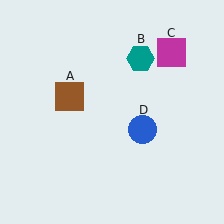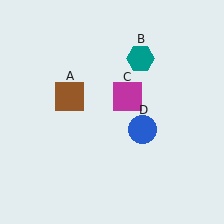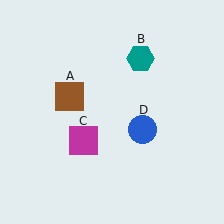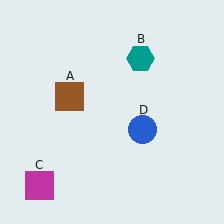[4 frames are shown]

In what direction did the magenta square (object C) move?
The magenta square (object C) moved down and to the left.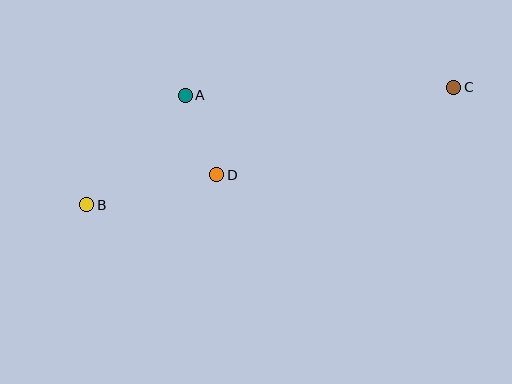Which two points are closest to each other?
Points A and D are closest to each other.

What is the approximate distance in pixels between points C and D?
The distance between C and D is approximately 253 pixels.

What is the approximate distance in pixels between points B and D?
The distance between B and D is approximately 134 pixels.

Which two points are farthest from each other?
Points B and C are farthest from each other.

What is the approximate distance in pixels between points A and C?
The distance between A and C is approximately 269 pixels.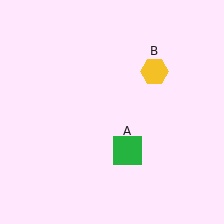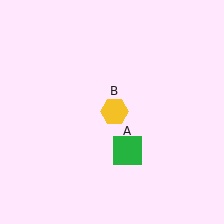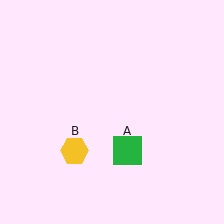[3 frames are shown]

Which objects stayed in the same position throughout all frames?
Green square (object A) remained stationary.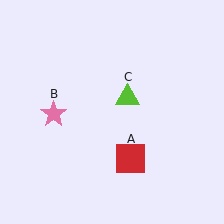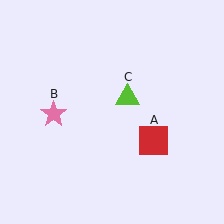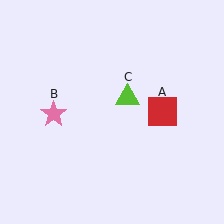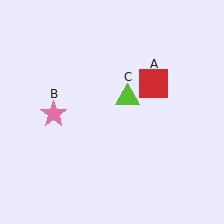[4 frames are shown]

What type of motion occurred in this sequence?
The red square (object A) rotated counterclockwise around the center of the scene.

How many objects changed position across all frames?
1 object changed position: red square (object A).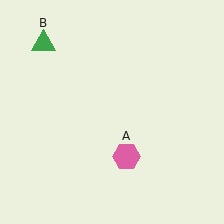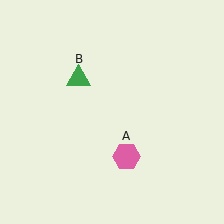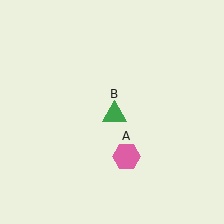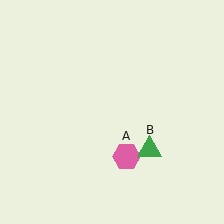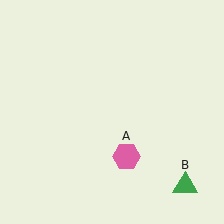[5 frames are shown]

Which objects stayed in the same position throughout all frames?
Pink hexagon (object A) remained stationary.